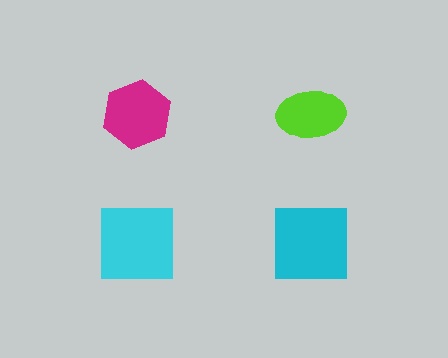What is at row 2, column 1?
A cyan square.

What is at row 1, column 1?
A magenta hexagon.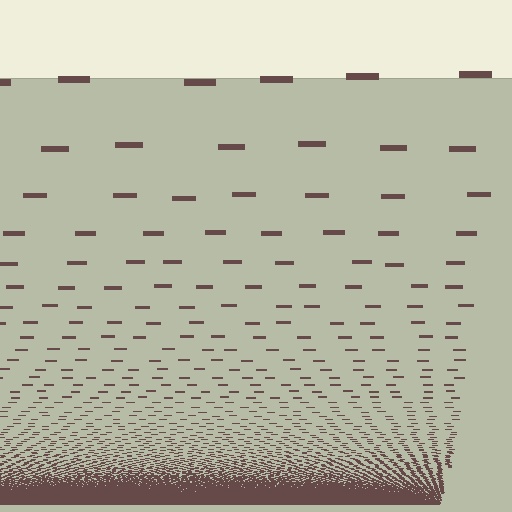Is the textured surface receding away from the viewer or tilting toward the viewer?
The surface appears to tilt toward the viewer. Texture elements get larger and sparser toward the top.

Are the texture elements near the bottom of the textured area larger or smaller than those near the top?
Smaller. The gradient is inverted — elements near the bottom are smaller and denser.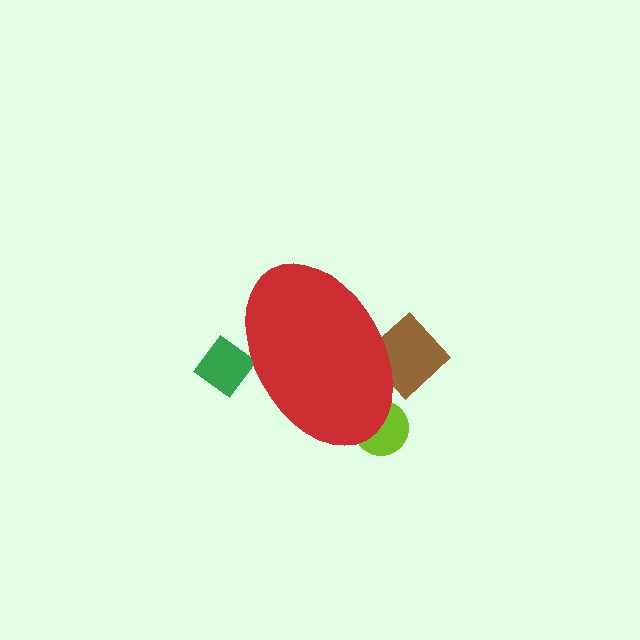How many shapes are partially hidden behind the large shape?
3 shapes are partially hidden.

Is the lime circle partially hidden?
Yes, the lime circle is partially hidden behind the red ellipse.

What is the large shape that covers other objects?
A red ellipse.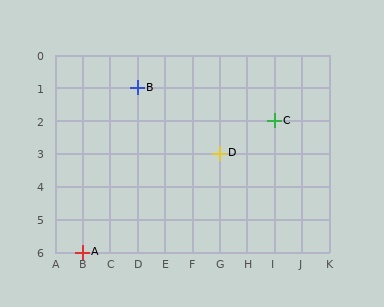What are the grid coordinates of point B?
Point B is at grid coordinates (D, 1).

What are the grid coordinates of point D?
Point D is at grid coordinates (G, 3).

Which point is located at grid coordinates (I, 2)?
Point C is at (I, 2).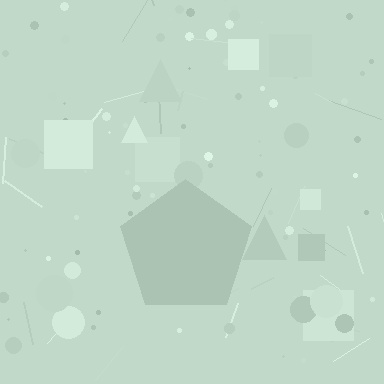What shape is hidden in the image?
A pentagon is hidden in the image.